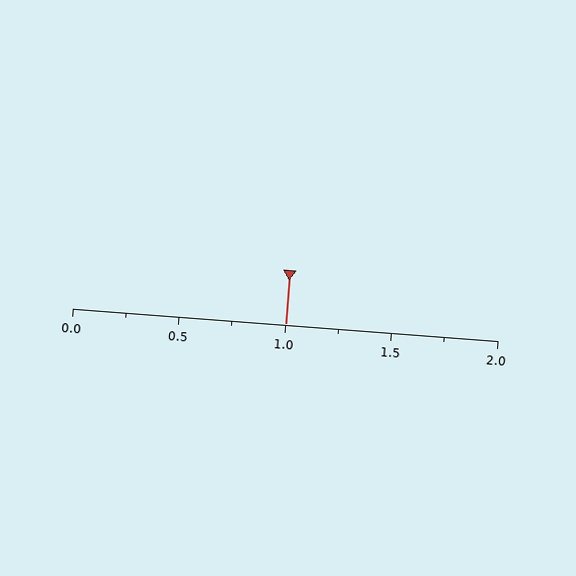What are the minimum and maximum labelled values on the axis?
The axis runs from 0.0 to 2.0.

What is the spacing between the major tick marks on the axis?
The major ticks are spaced 0.5 apart.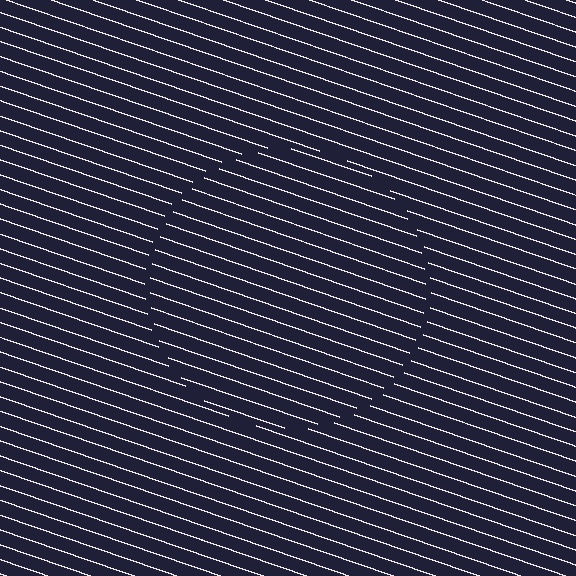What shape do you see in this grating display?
An illusory circle. The interior of the shape contains the same grating, shifted by half a period — the contour is defined by the phase discontinuity where line-ends from the inner and outer gratings abut.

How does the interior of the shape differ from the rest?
The interior of the shape contains the same grating, shifted by half a period — the contour is defined by the phase discontinuity where line-ends from the inner and outer gratings abut.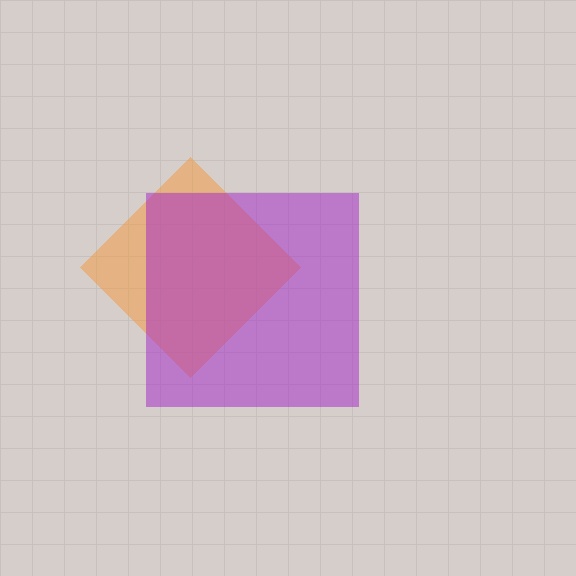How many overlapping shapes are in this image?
There are 2 overlapping shapes in the image.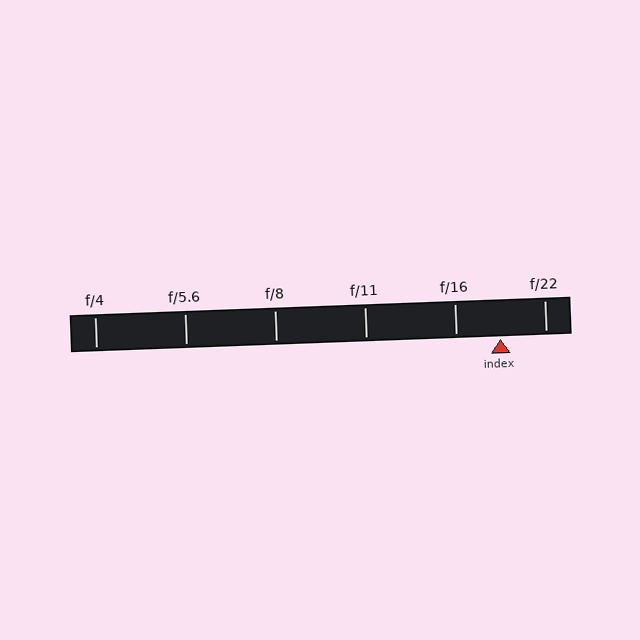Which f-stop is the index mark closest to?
The index mark is closest to f/16.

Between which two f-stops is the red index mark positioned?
The index mark is between f/16 and f/22.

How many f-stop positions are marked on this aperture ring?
There are 6 f-stop positions marked.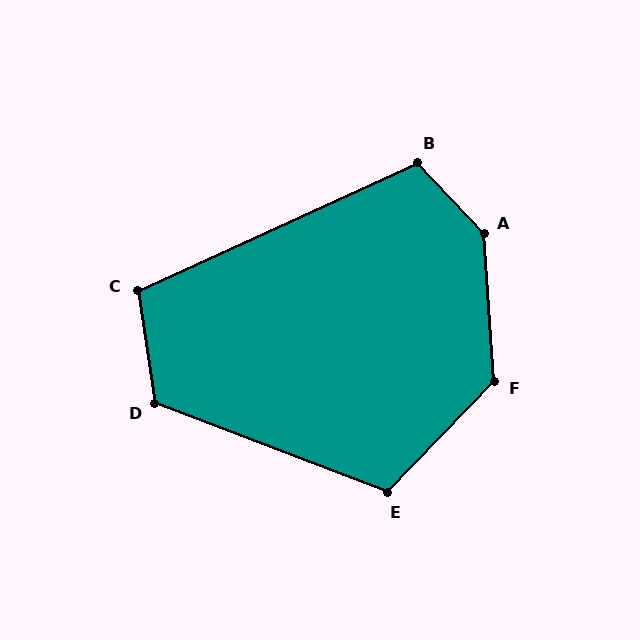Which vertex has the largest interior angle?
A, at approximately 141 degrees.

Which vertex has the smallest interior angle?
C, at approximately 106 degrees.